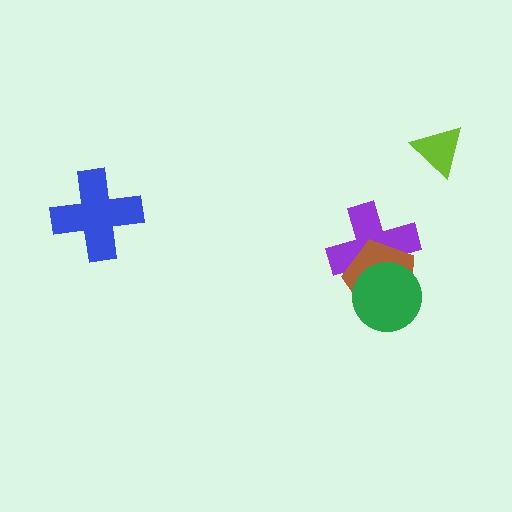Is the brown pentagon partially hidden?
Yes, it is partially covered by another shape.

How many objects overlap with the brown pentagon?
2 objects overlap with the brown pentagon.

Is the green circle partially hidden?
No, no other shape covers it.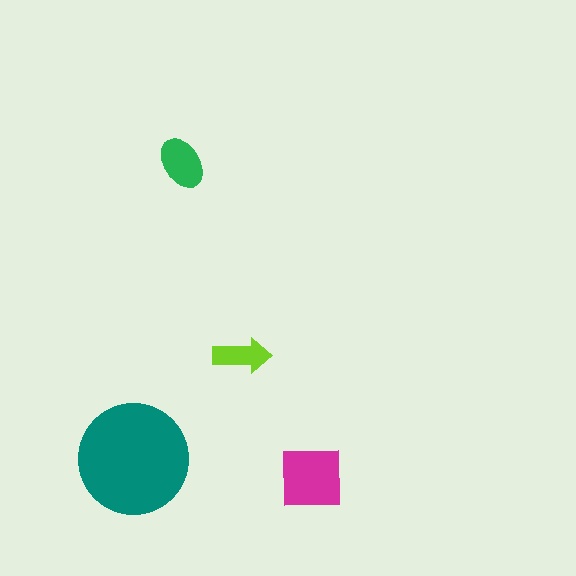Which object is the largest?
The teal circle.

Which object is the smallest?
The lime arrow.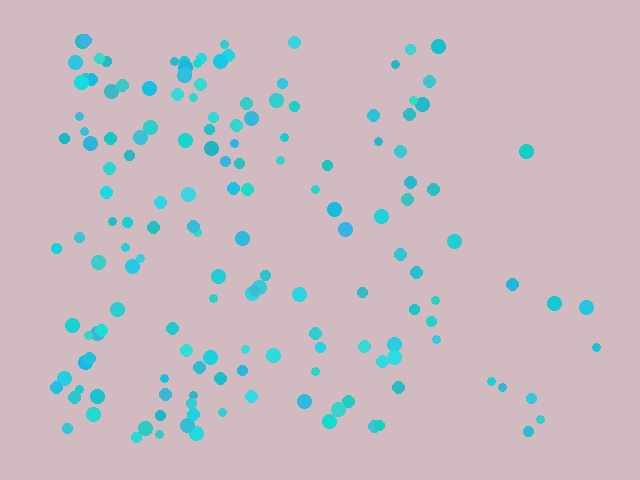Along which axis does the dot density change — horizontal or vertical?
Horizontal.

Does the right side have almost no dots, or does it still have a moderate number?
Still a moderate number, just noticeably fewer than the left.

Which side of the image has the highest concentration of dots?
The left.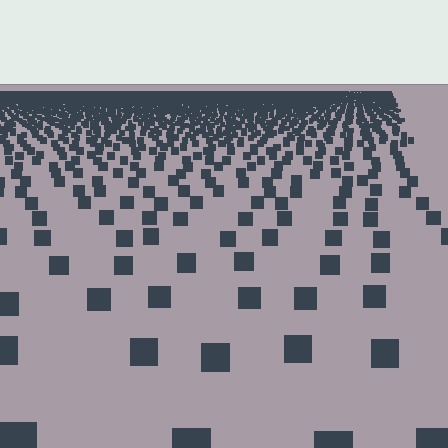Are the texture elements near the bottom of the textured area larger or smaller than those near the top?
Larger. Near the bottom, elements are closer to the viewer and appear at a bigger on-screen size.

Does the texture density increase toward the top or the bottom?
Density increases toward the top.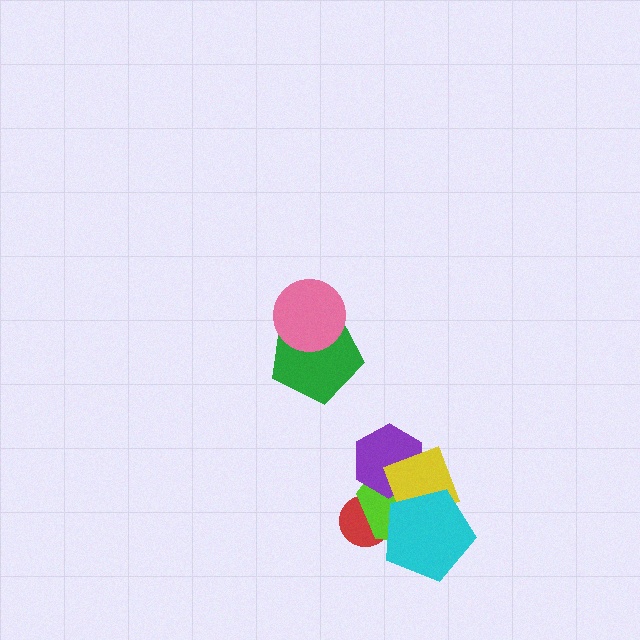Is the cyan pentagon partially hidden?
No, no other shape covers it.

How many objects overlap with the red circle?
2 objects overlap with the red circle.